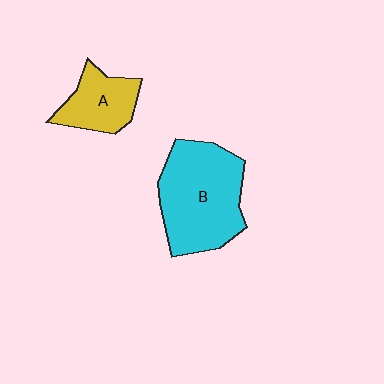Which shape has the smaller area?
Shape A (yellow).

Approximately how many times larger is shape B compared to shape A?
Approximately 2.1 times.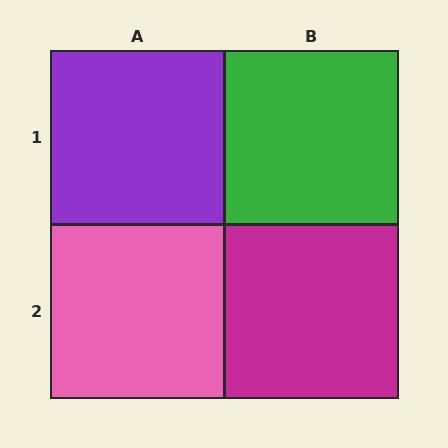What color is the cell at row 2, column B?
Magenta.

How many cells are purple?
1 cell is purple.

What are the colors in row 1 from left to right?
Purple, green.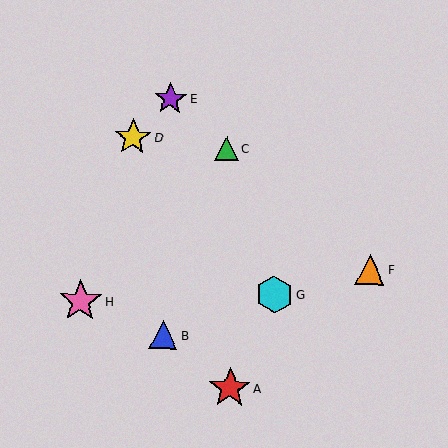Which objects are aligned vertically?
Objects B, E are aligned vertically.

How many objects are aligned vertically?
2 objects (B, E) are aligned vertically.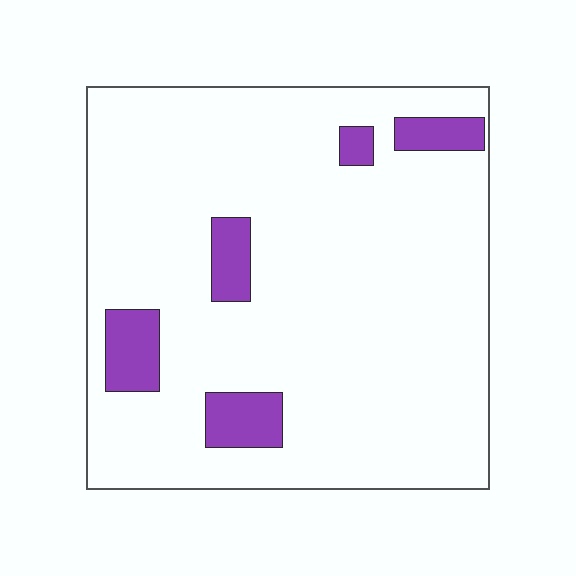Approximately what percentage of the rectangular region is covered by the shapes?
Approximately 10%.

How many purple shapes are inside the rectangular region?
5.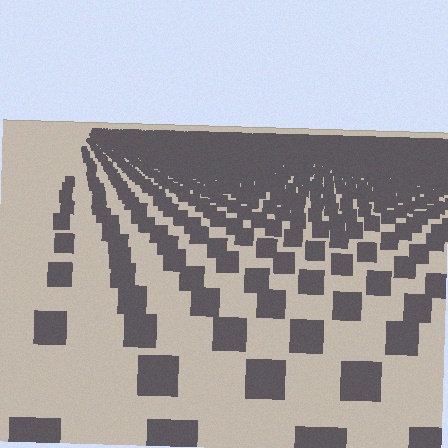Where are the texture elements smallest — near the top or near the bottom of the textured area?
Near the top.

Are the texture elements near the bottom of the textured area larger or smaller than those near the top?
Larger. Near the bottom, elements are closer to the viewer and appear at a bigger on-screen size.